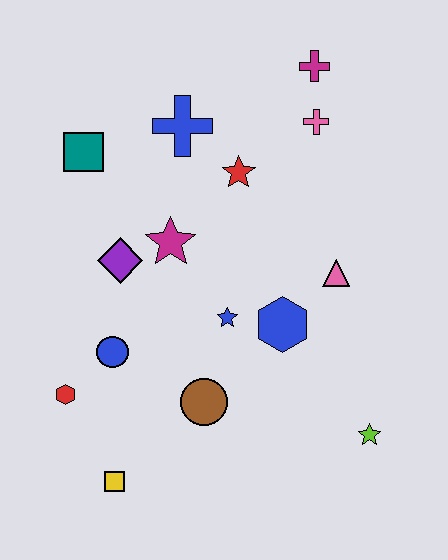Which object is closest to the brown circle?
The blue star is closest to the brown circle.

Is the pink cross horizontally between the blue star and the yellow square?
No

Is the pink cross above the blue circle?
Yes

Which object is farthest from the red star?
The yellow square is farthest from the red star.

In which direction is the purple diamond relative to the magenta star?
The purple diamond is to the left of the magenta star.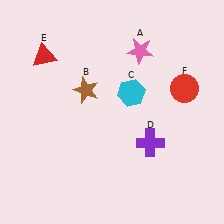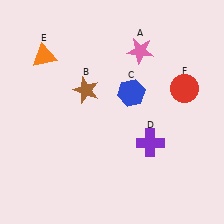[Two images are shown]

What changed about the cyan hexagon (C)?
In Image 1, C is cyan. In Image 2, it changed to blue.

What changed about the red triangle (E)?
In Image 1, E is red. In Image 2, it changed to orange.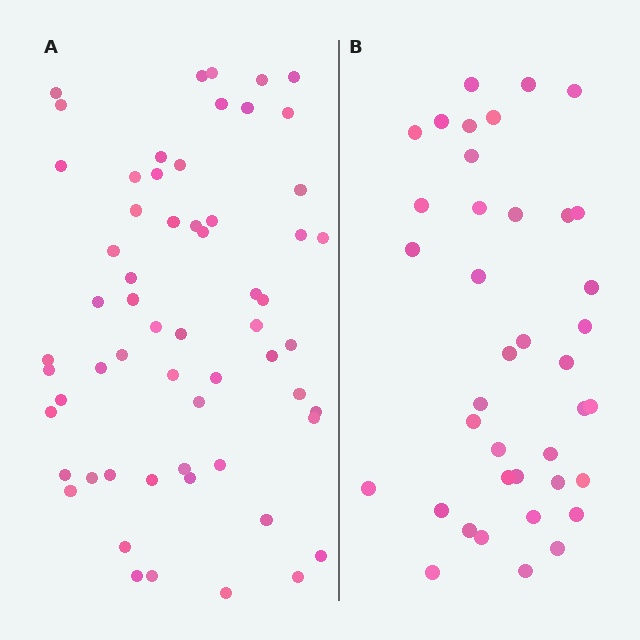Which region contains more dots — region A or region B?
Region A (the left region) has more dots.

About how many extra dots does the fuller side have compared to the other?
Region A has approximately 20 more dots than region B.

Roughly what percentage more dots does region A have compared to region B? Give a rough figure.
About 55% more.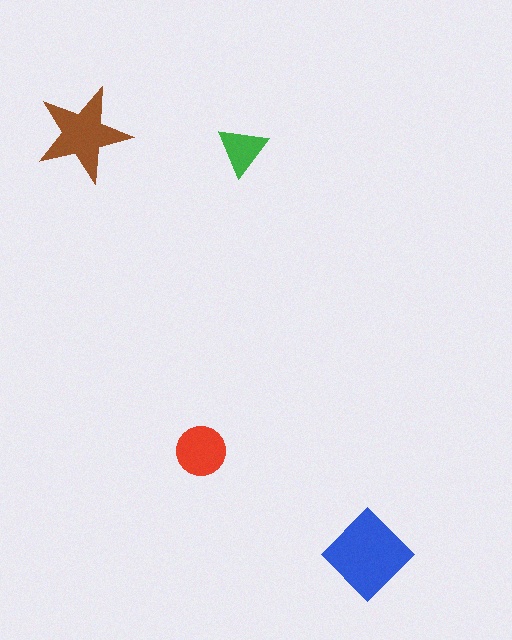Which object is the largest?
The blue diamond.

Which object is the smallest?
The green triangle.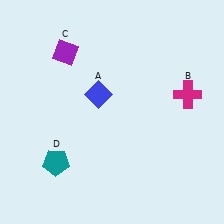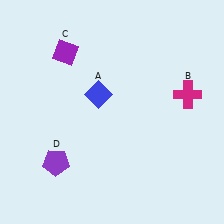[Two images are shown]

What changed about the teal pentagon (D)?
In Image 1, D is teal. In Image 2, it changed to purple.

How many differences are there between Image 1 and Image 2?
There is 1 difference between the two images.